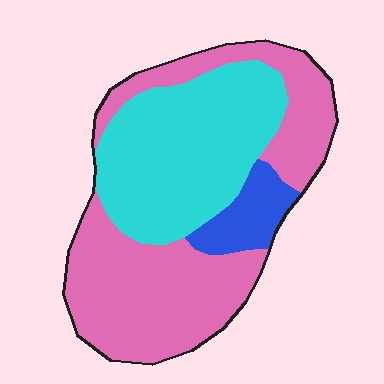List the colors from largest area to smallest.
From largest to smallest: pink, cyan, blue.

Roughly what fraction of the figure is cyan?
Cyan covers about 40% of the figure.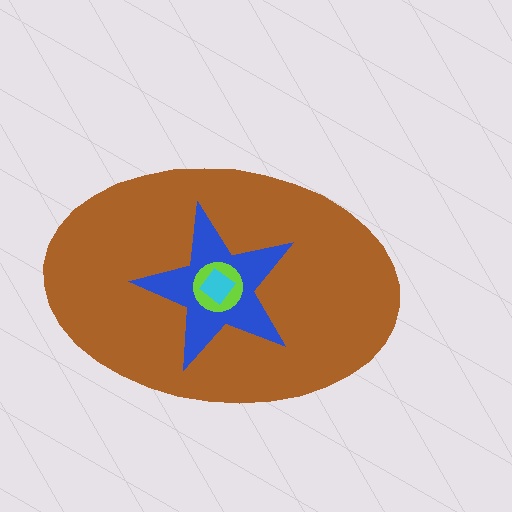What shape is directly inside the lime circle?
The cyan diamond.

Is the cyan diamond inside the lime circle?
Yes.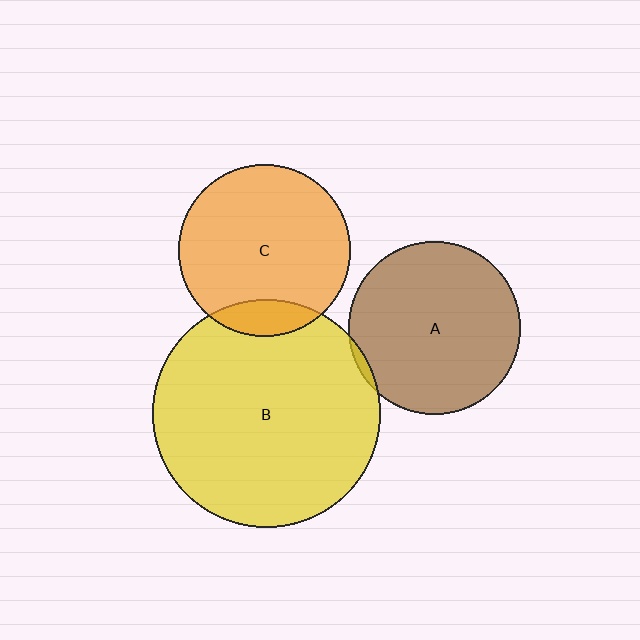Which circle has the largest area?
Circle B (yellow).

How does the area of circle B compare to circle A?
Approximately 1.7 times.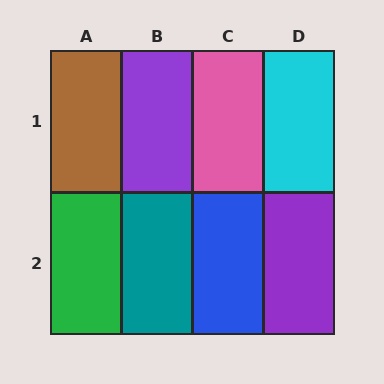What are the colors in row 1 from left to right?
Brown, purple, pink, cyan.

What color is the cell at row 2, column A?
Green.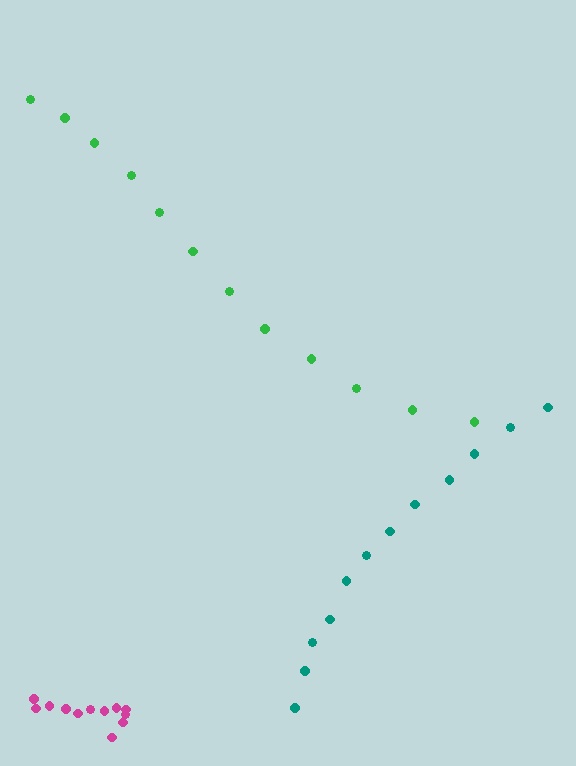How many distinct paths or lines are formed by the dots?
There are 3 distinct paths.